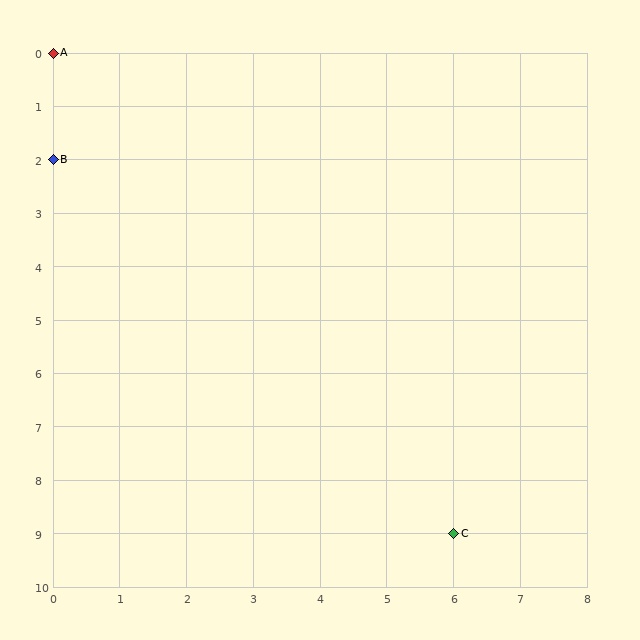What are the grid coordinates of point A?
Point A is at grid coordinates (0, 0).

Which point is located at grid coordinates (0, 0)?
Point A is at (0, 0).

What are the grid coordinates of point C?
Point C is at grid coordinates (6, 9).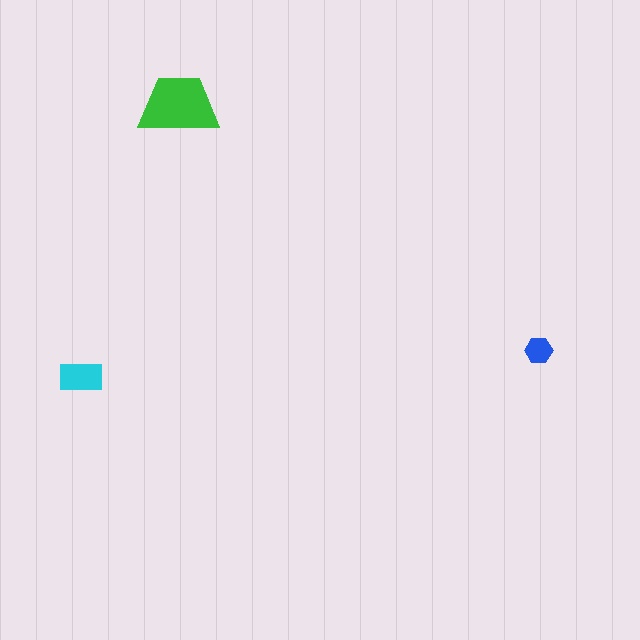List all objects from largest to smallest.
The green trapezoid, the cyan rectangle, the blue hexagon.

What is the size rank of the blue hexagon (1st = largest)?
3rd.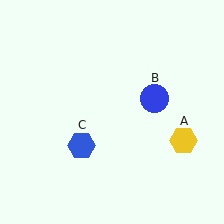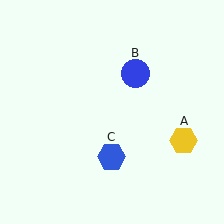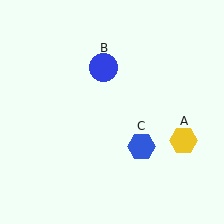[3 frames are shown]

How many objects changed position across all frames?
2 objects changed position: blue circle (object B), blue hexagon (object C).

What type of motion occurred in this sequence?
The blue circle (object B), blue hexagon (object C) rotated counterclockwise around the center of the scene.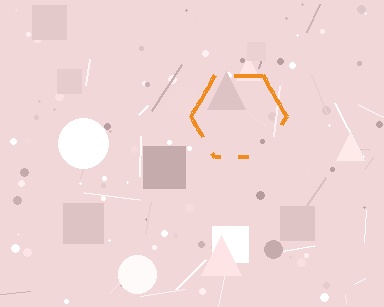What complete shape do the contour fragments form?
The contour fragments form a hexagon.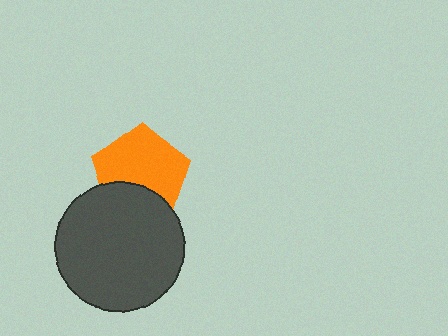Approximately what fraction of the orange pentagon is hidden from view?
Roughly 31% of the orange pentagon is hidden behind the dark gray circle.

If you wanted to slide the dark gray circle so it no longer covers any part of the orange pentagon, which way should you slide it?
Slide it down — that is the most direct way to separate the two shapes.